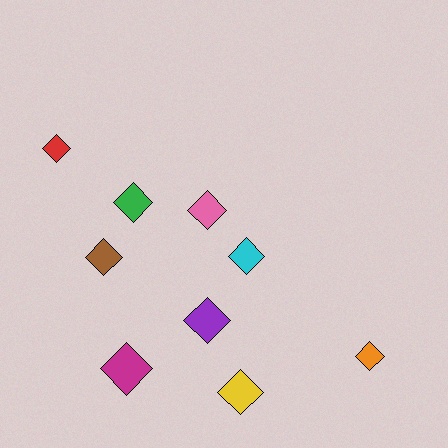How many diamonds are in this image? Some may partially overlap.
There are 9 diamonds.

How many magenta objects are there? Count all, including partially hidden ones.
There is 1 magenta object.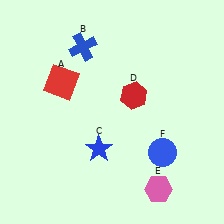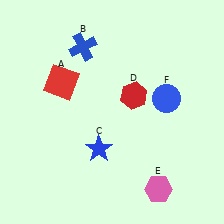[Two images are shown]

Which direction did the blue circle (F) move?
The blue circle (F) moved up.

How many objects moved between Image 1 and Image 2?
1 object moved between the two images.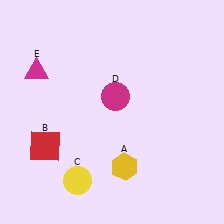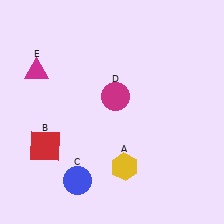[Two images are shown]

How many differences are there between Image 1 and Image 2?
There is 1 difference between the two images.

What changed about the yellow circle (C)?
In Image 1, C is yellow. In Image 2, it changed to blue.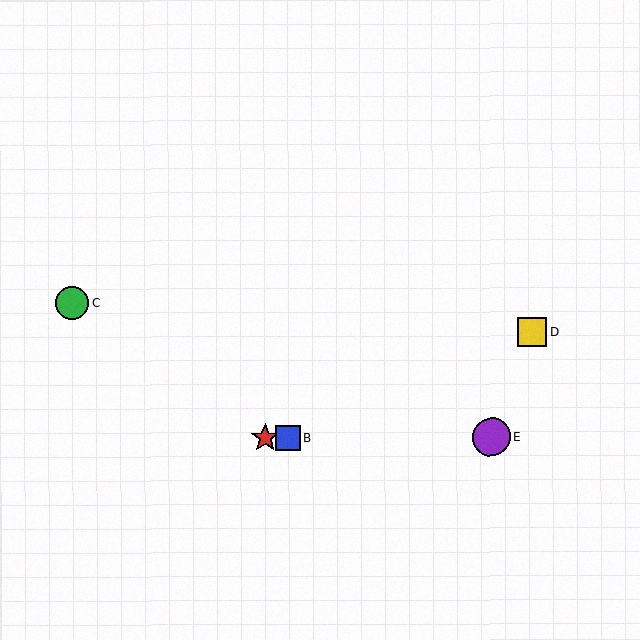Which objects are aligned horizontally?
Objects A, B, E are aligned horizontally.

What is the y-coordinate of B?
Object B is at y≈438.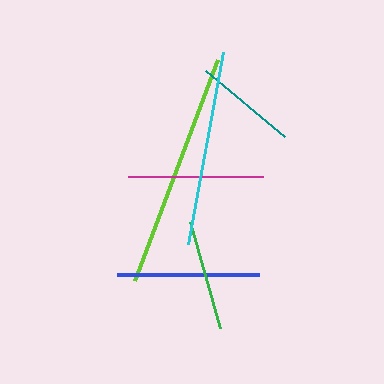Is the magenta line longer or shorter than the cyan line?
The cyan line is longer than the magenta line.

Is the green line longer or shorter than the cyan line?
The cyan line is longer than the green line.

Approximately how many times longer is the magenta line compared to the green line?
The magenta line is approximately 1.2 times the length of the green line.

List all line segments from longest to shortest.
From longest to shortest: lime, cyan, blue, magenta, green, teal.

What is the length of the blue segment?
The blue segment is approximately 142 pixels long.